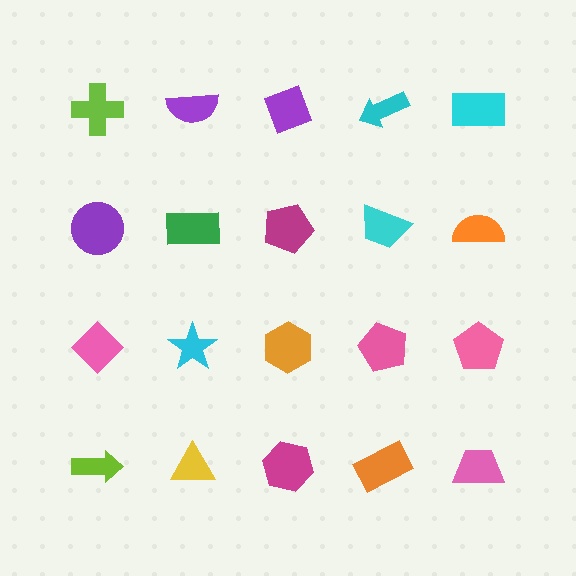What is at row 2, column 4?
A cyan trapezoid.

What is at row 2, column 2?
A green rectangle.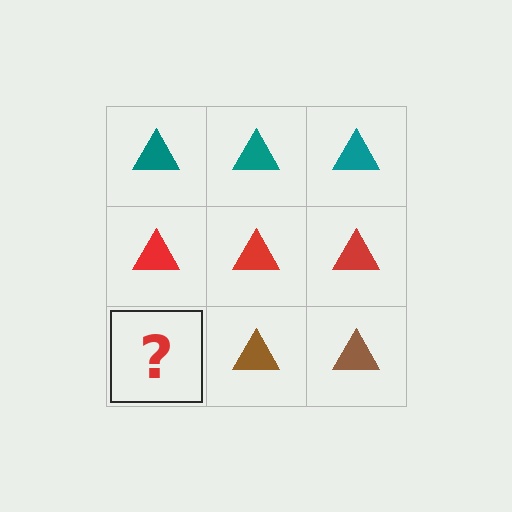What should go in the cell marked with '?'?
The missing cell should contain a brown triangle.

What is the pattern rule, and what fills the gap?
The rule is that each row has a consistent color. The gap should be filled with a brown triangle.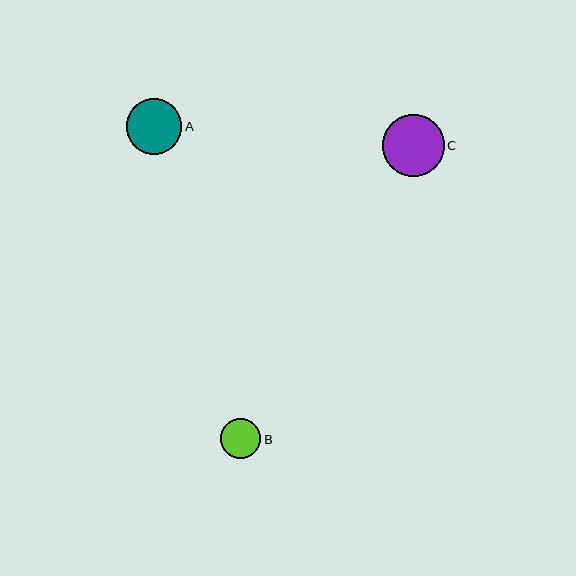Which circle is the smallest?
Circle B is the smallest with a size of approximately 40 pixels.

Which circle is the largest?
Circle C is the largest with a size of approximately 62 pixels.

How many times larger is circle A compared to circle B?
Circle A is approximately 1.4 times the size of circle B.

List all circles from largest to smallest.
From largest to smallest: C, A, B.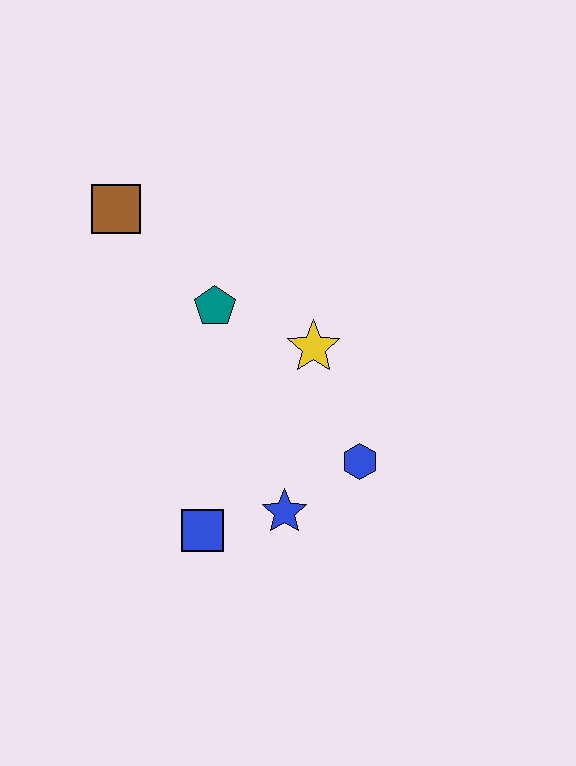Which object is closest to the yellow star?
The teal pentagon is closest to the yellow star.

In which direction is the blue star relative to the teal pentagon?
The blue star is below the teal pentagon.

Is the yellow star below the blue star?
No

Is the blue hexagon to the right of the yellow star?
Yes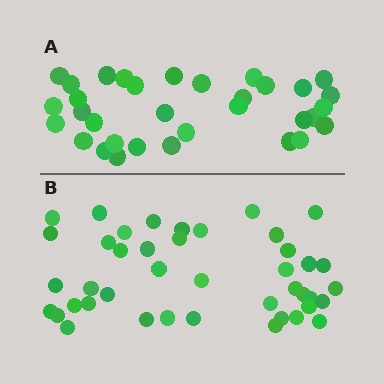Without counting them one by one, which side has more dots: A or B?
Region B (the bottom region) has more dots.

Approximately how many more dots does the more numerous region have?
Region B has roughly 8 or so more dots than region A.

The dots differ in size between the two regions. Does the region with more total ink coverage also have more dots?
No. Region A has more total ink coverage because its dots are larger, but region B actually contains more individual dots. Total area can be misleading — the number of items is what matters here.